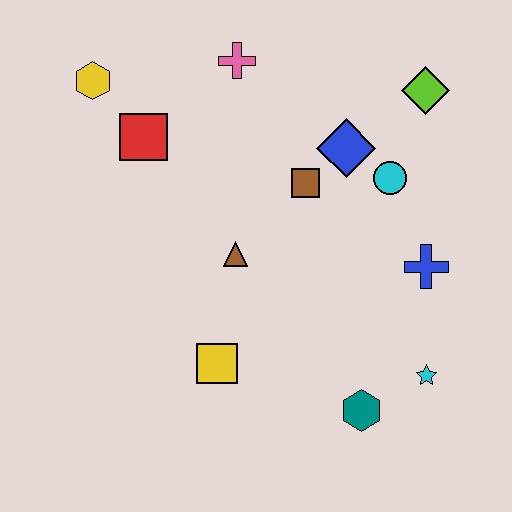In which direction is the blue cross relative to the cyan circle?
The blue cross is below the cyan circle.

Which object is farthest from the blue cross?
The yellow hexagon is farthest from the blue cross.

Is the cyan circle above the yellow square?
Yes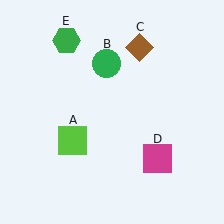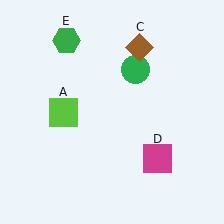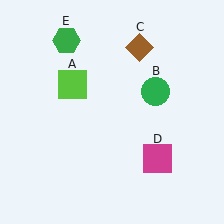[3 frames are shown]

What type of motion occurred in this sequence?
The lime square (object A), green circle (object B) rotated clockwise around the center of the scene.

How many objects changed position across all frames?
2 objects changed position: lime square (object A), green circle (object B).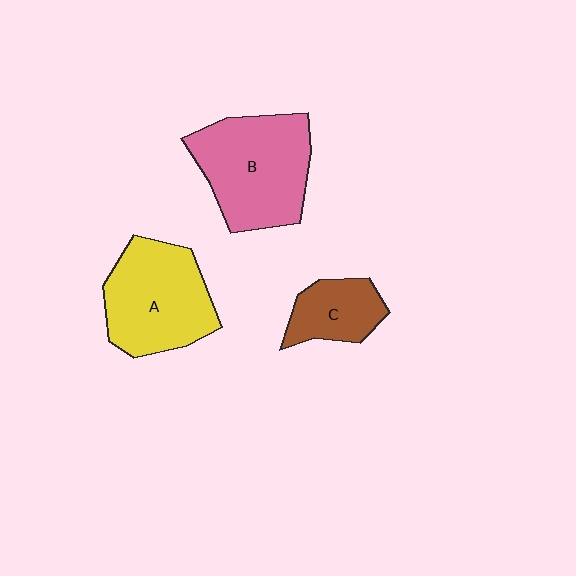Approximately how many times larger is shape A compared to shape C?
Approximately 2.0 times.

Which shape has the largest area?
Shape B (pink).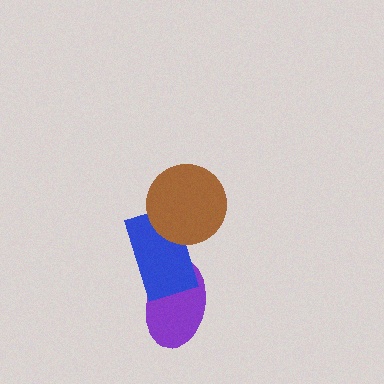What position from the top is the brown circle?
The brown circle is 1st from the top.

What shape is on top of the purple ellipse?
The blue rectangle is on top of the purple ellipse.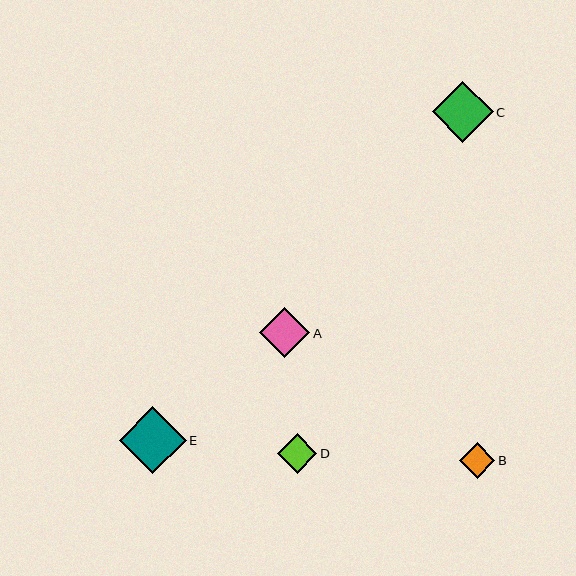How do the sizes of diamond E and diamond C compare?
Diamond E and diamond C are approximately the same size.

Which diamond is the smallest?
Diamond B is the smallest with a size of approximately 35 pixels.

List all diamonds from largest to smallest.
From largest to smallest: E, C, A, D, B.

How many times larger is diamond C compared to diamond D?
Diamond C is approximately 1.5 times the size of diamond D.